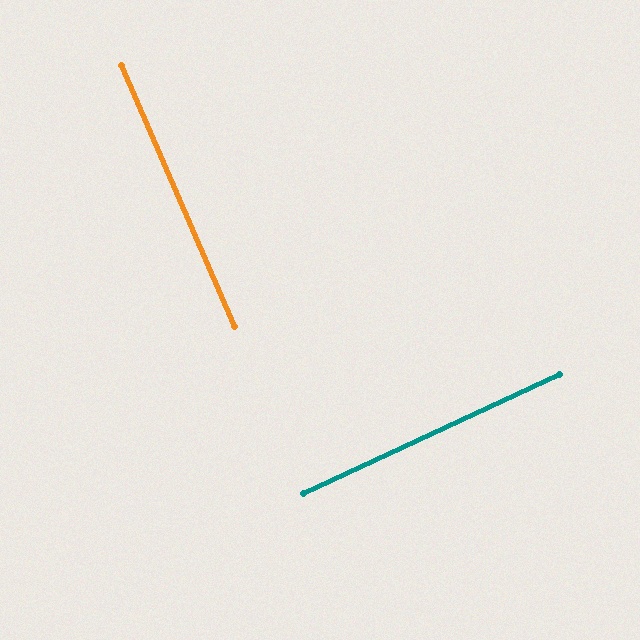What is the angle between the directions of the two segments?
Approximately 89 degrees.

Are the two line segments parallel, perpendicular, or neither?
Perpendicular — they meet at approximately 89°.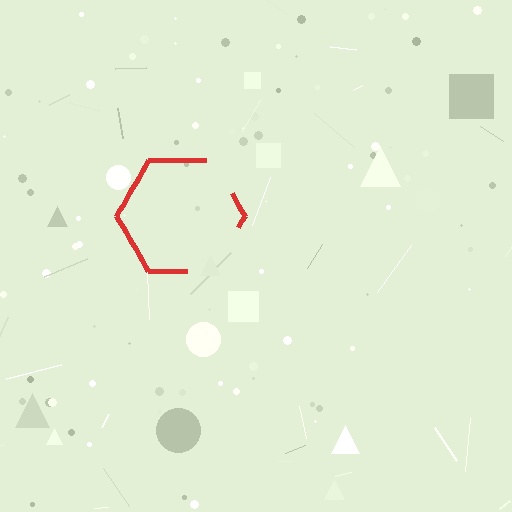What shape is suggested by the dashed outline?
The dashed outline suggests a hexagon.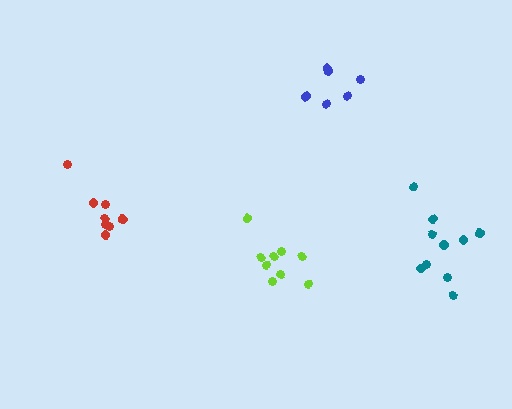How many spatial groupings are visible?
There are 4 spatial groupings.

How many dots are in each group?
Group 1: 9 dots, Group 2: 10 dots, Group 3: 8 dots, Group 4: 6 dots (33 total).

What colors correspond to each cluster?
The clusters are colored: lime, teal, red, blue.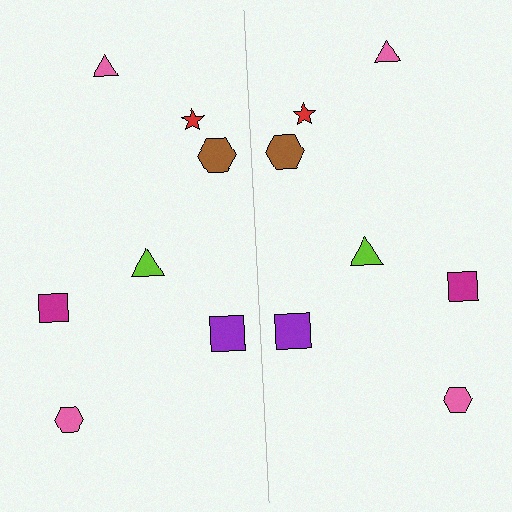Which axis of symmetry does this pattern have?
The pattern has a vertical axis of symmetry running through the center of the image.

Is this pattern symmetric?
Yes, this pattern has bilateral (reflection) symmetry.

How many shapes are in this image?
There are 14 shapes in this image.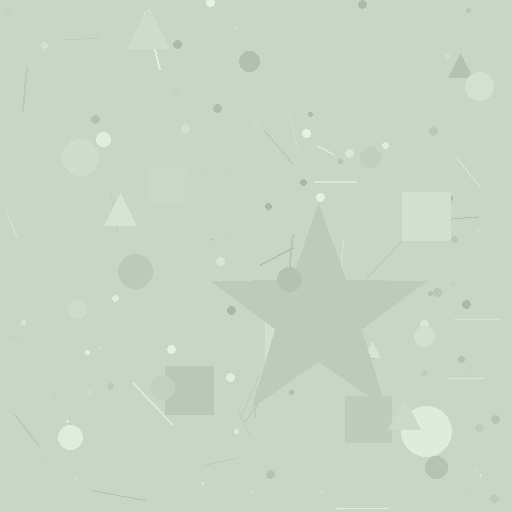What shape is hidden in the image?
A star is hidden in the image.